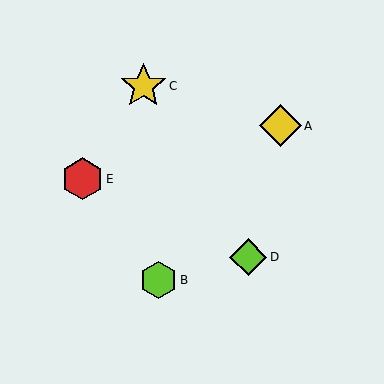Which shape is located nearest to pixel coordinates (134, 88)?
The yellow star (labeled C) at (143, 86) is nearest to that location.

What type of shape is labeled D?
Shape D is a lime diamond.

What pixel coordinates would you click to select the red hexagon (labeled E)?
Click at (82, 179) to select the red hexagon E.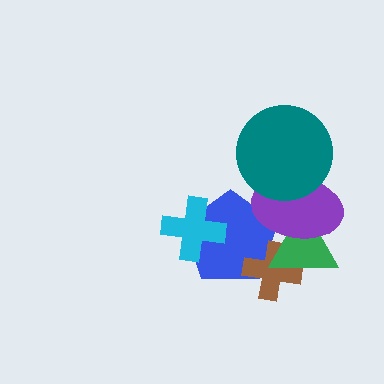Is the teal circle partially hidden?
No, no other shape covers it.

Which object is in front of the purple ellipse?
The teal circle is in front of the purple ellipse.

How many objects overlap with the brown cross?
3 objects overlap with the brown cross.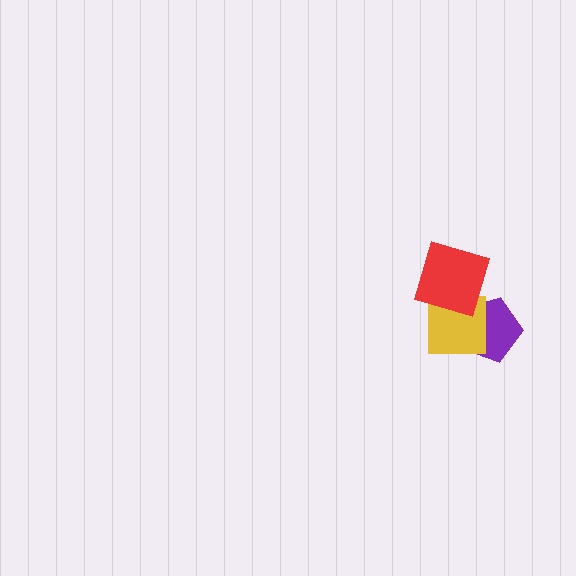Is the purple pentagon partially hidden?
Yes, it is partially covered by another shape.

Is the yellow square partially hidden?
Yes, it is partially covered by another shape.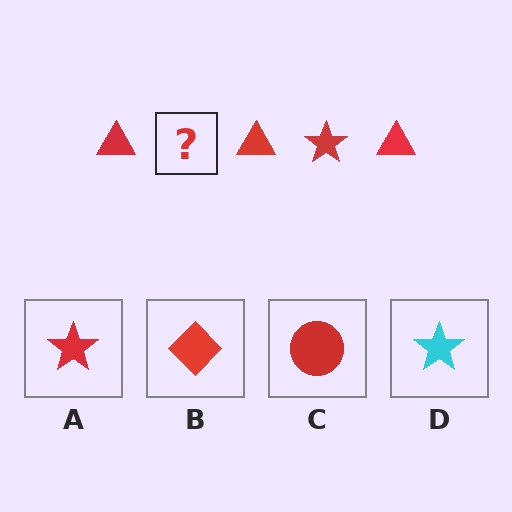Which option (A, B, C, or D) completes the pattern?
A.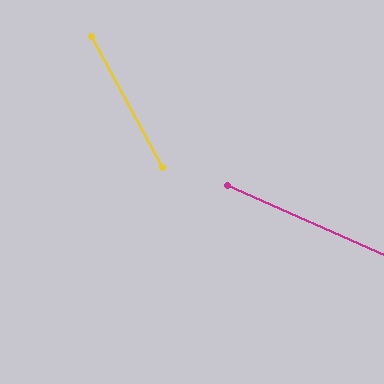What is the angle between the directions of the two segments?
Approximately 38 degrees.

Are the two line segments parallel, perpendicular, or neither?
Neither parallel nor perpendicular — they differ by about 38°.